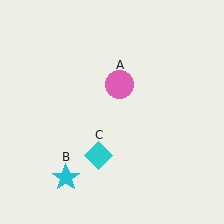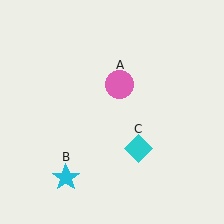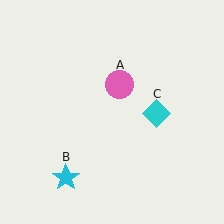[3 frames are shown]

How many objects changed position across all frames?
1 object changed position: cyan diamond (object C).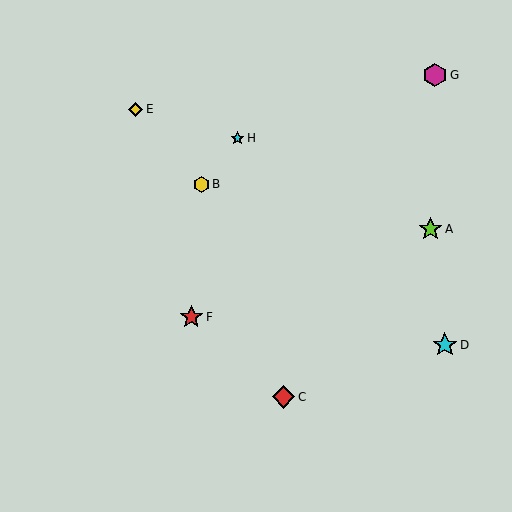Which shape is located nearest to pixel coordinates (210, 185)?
The yellow hexagon (labeled B) at (201, 184) is nearest to that location.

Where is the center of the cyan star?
The center of the cyan star is at (238, 138).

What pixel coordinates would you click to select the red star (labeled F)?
Click at (191, 317) to select the red star F.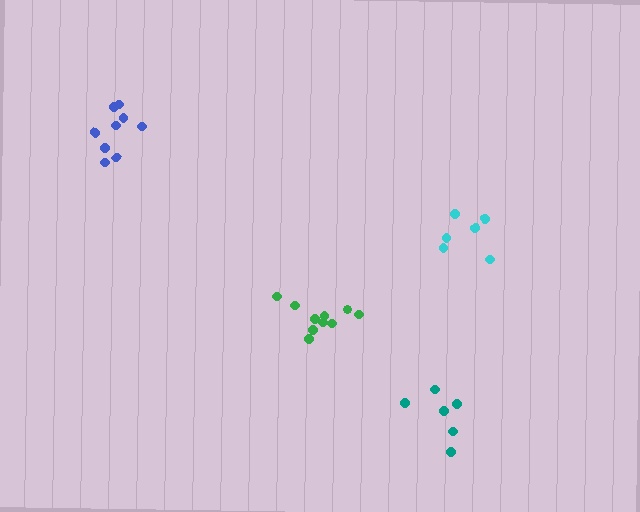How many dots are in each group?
Group 1: 10 dots, Group 2: 6 dots, Group 3: 9 dots, Group 4: 6 dots (31 total).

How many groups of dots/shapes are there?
There are 4 groups.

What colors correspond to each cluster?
The clusters are colored: green, cyan, blue, teal.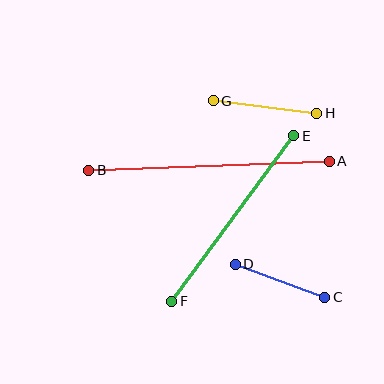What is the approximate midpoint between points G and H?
The midpoint is at approximately (265, 107) pixels.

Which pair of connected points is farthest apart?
Points A and B are farthest apart.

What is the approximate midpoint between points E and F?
The midpoint is at approximately (233, 218) pixels.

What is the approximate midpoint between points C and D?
The midpoint is at approximately (280, 281) pixels.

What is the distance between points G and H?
The distance is approximately 104 pixels.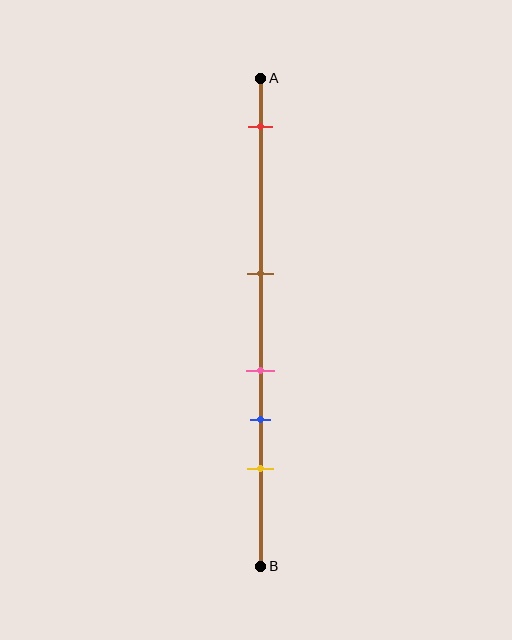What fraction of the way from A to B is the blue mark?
The blue mark is approximately 70% (0.7) of the way from A to B.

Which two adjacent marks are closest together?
The pink and blue marks are the closest adjacent pair.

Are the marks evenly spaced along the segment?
No, the marks are not evenly spaced.